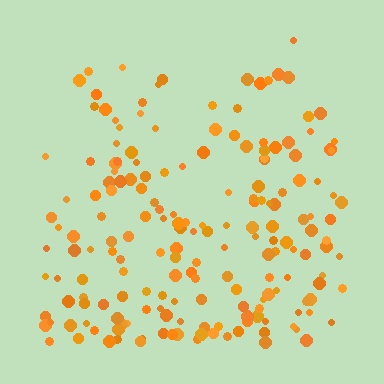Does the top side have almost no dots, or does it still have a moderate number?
Still a moderate number, just noticeably fewer than the bottom.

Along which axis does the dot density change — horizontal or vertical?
Vertical.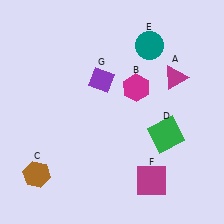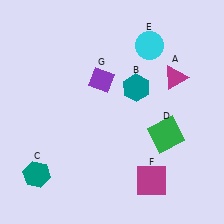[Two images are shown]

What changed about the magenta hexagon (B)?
In Image 1, B is magenta. In Image 2, it changed to teal.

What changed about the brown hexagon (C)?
In Image 1, C is brown. In Image 2, it changed to teal.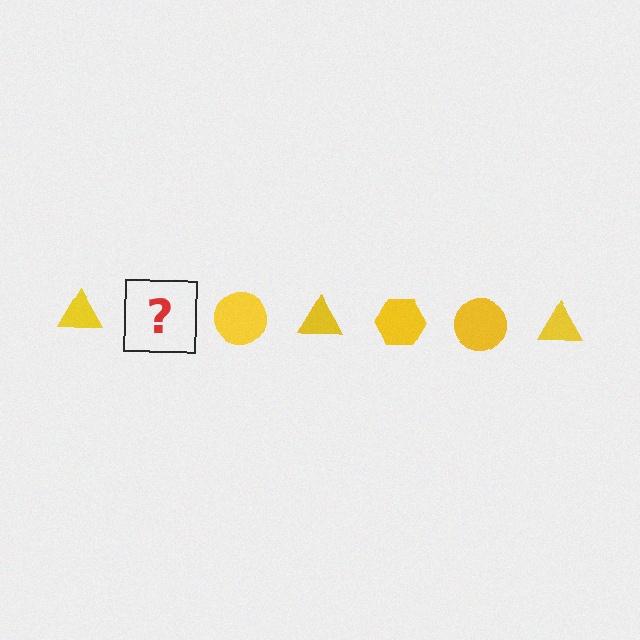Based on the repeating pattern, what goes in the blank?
The blank should be a yellow hexagon.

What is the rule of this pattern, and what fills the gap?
The rule is that the pattern cycles through triangle, hexagon, circle shapes in yellow. The gap should be filled with a yellow hexagon.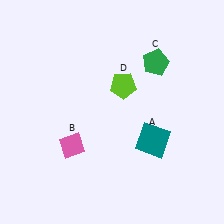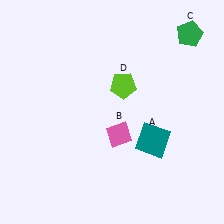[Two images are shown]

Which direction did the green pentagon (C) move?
The green pentagon (C) moved right.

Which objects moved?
The objects that moved are: the pink diamond (B), the green pentagon (C).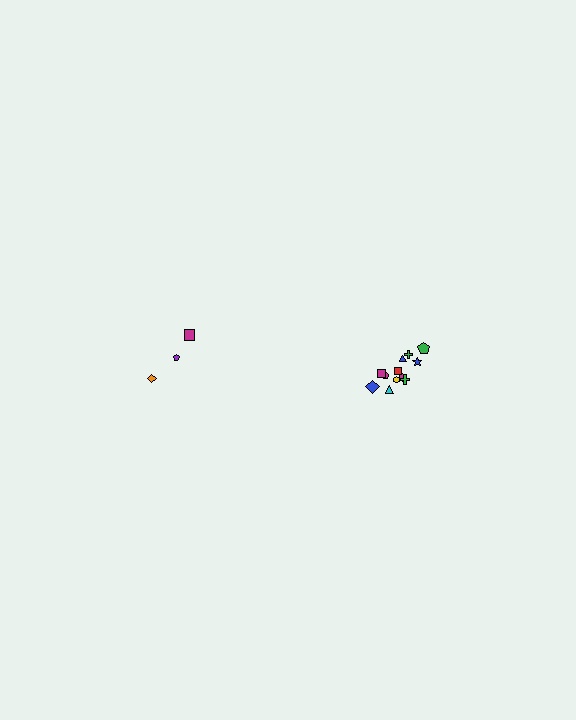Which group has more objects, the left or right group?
The right group.